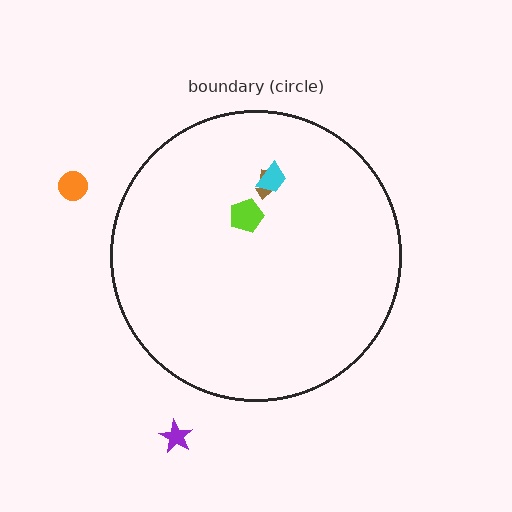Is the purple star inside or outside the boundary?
Outside.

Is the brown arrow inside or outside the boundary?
Inside.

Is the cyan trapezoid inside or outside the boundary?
Inside.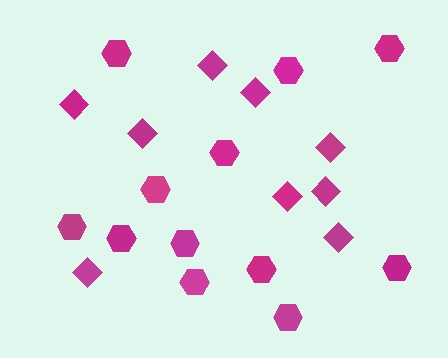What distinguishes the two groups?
There are 2 groups: one group of diamonds (9) and one group of hexagons (12).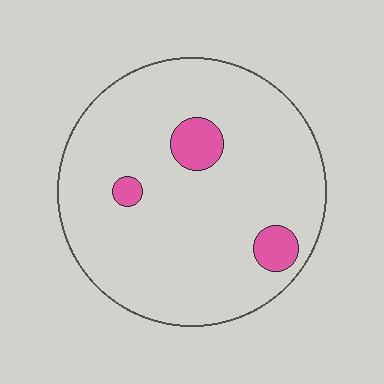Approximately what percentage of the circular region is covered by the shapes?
Approximately 10%.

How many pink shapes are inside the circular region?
3.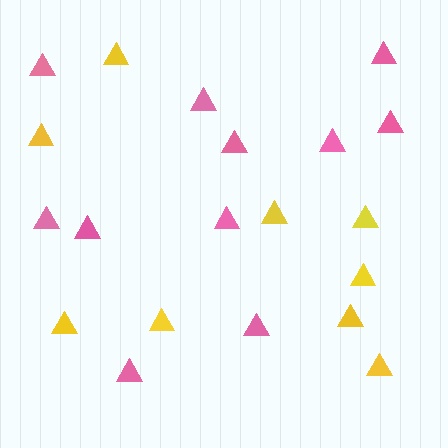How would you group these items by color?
There are 2 groups: one group of yellow triangles (9) and one group of pink triangles (11).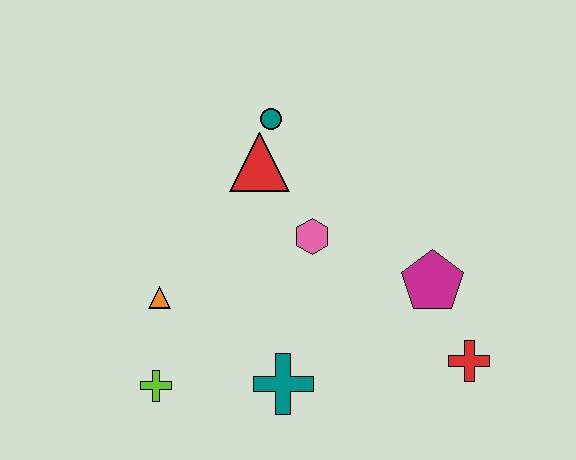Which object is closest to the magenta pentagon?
The red cross is closest to the magenta pentagon.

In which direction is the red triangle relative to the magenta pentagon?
The red triangle is to the left of the magenta pentagon.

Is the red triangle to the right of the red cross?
No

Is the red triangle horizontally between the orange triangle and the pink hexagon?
Yes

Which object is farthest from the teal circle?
The red cross is farthest from the teal circle.